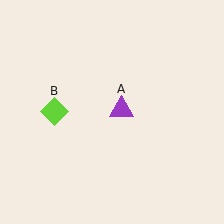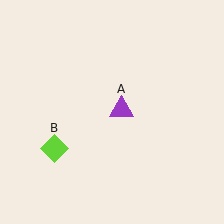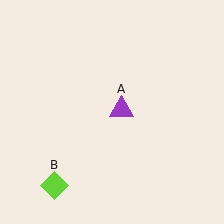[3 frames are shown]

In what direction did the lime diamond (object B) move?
The lime diamond (object B) moved down.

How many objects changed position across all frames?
1 object changed position: lime diamond (object B).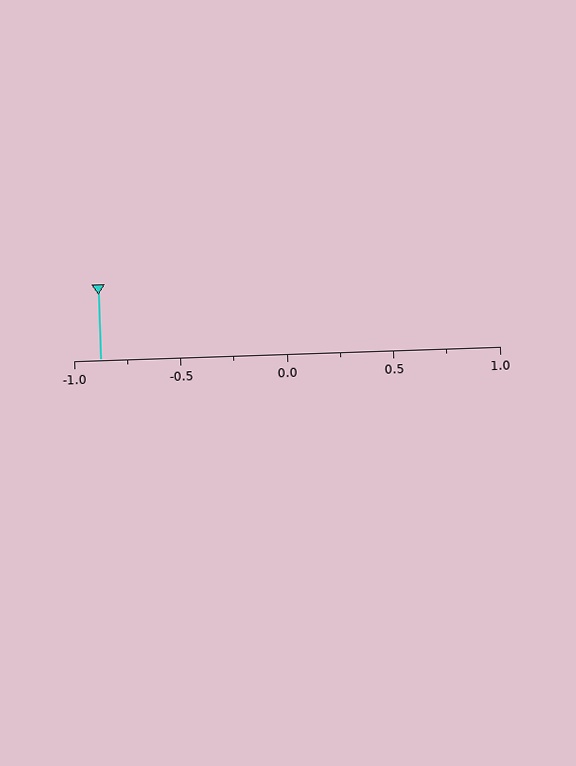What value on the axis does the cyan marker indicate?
The marker indicates approximately -0.88.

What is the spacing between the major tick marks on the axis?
The major ticks are spaced 0.5 apart.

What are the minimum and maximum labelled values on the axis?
The axis runs from -1.0 to 1.0.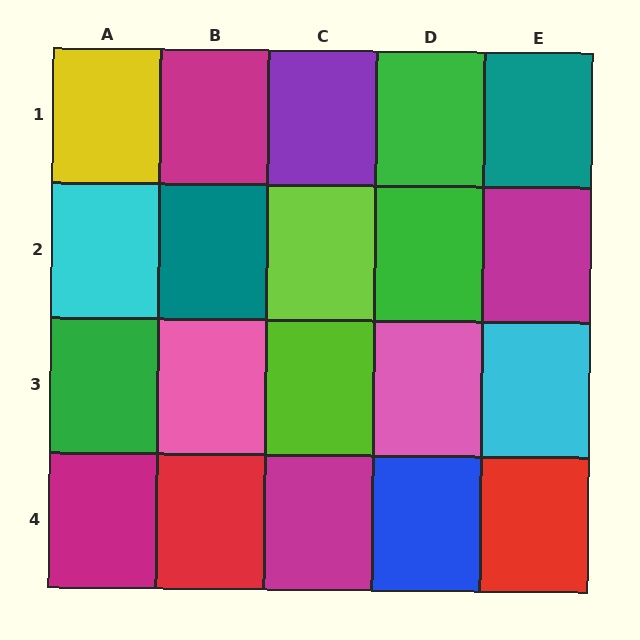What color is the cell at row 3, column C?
Lime.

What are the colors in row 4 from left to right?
Magenta, red, magenta, blue, red.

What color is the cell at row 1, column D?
Green.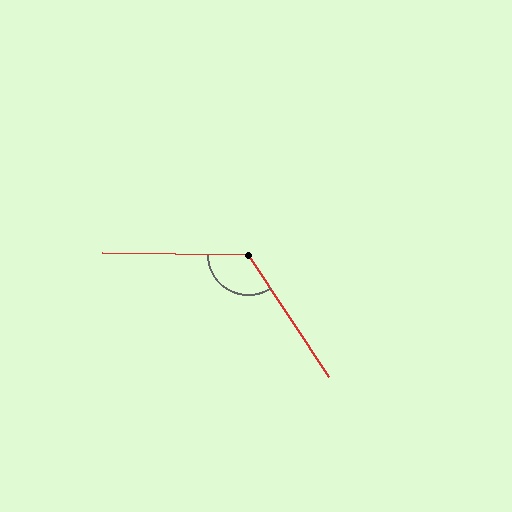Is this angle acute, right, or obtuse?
It is obtuse.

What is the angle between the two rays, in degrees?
Approximately 124 degrees.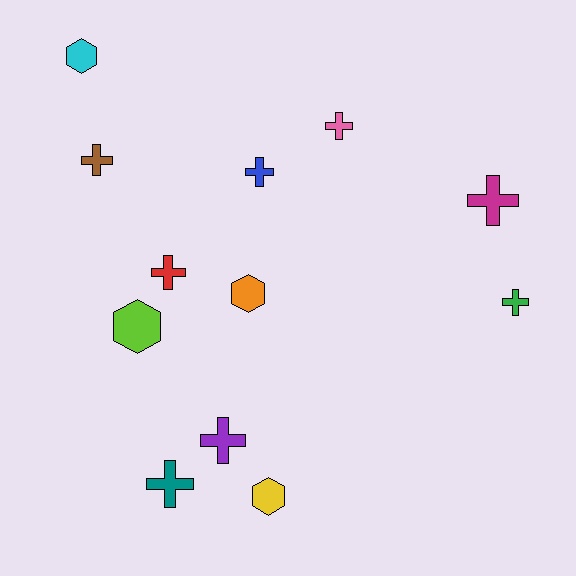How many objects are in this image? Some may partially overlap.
There are 12 objects.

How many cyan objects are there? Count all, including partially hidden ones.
There is 1 cyan object.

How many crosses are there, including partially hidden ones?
There are 8 crosses.